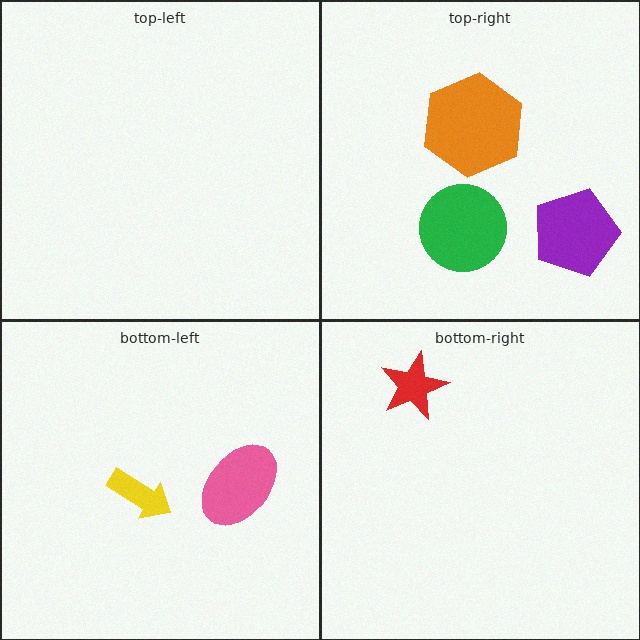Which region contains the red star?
The bottom-right region.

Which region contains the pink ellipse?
The bottom-left region.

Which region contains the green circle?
The top-right region.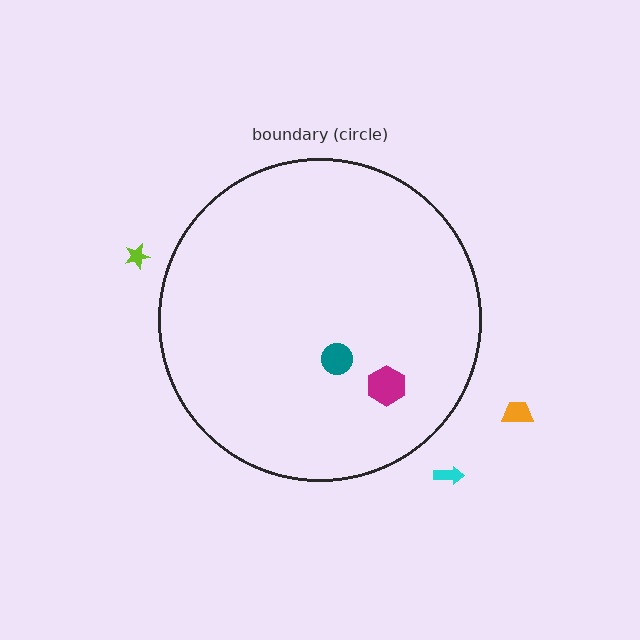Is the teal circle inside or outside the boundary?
Inside.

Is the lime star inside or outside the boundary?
Outside.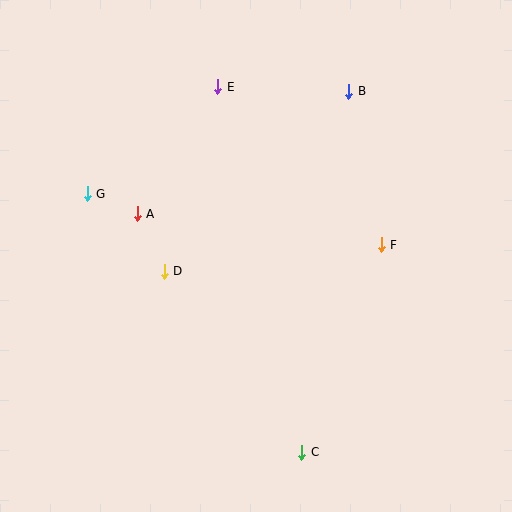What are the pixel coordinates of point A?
Point A is at (137, 214).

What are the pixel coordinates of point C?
Point C is at (302, 452).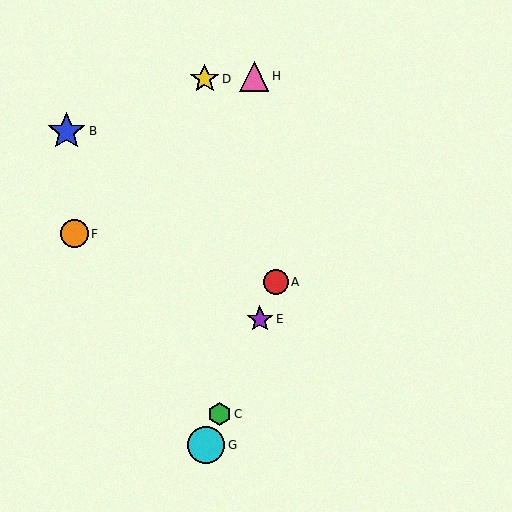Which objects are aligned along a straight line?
Objects A, C, E, G are aligned along a straight line.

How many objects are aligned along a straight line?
4 objects (A, C, E, G) are aligned along a straight line.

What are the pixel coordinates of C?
Object C is at (219, 414).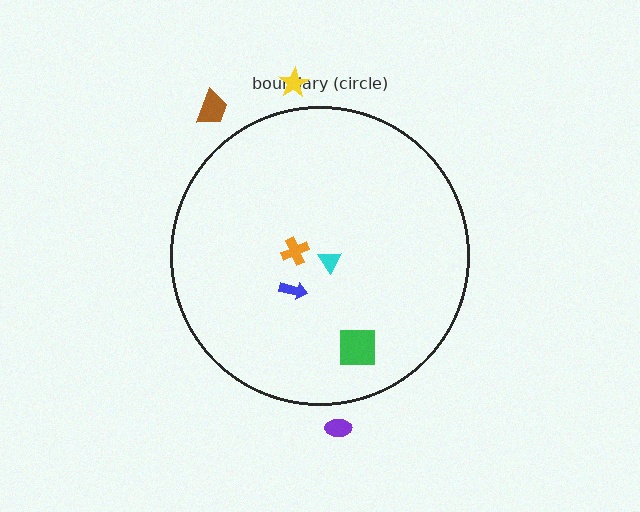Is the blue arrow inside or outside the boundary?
Inside.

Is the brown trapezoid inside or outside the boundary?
Outside.